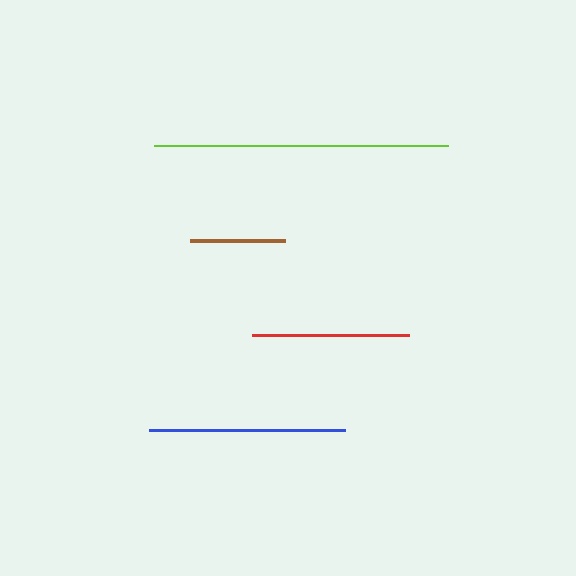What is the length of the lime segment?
The lime segment is approximately 294 pixels long.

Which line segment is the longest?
The lime line is the longest at approximately 294 pixels.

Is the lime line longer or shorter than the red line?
The lime line is longer than the red line.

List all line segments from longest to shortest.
From longest to shortest: lime, blue, red, brown.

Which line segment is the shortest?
The brown line is the shortest at approximately 95 pixels.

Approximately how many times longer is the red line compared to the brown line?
The red line is approximately 1.7 times the length of the brown line.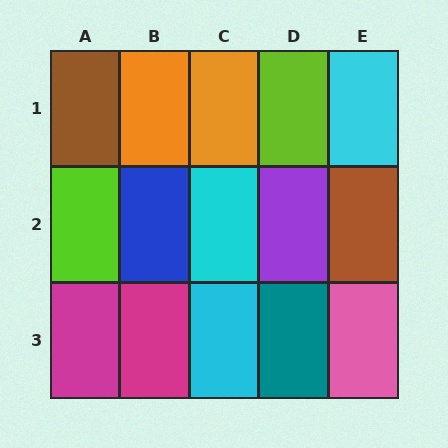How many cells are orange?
2 cells are orange.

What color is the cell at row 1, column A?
Brown.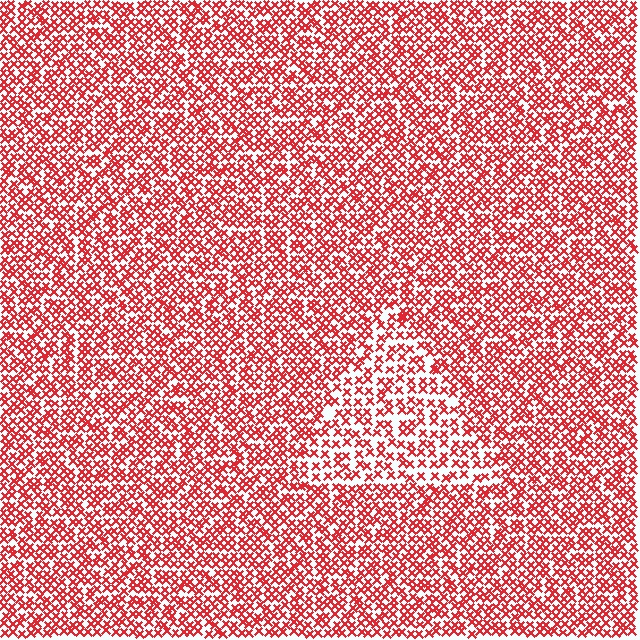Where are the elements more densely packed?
The elements are more densely packed outside the triangle boundary.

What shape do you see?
I see a triangle.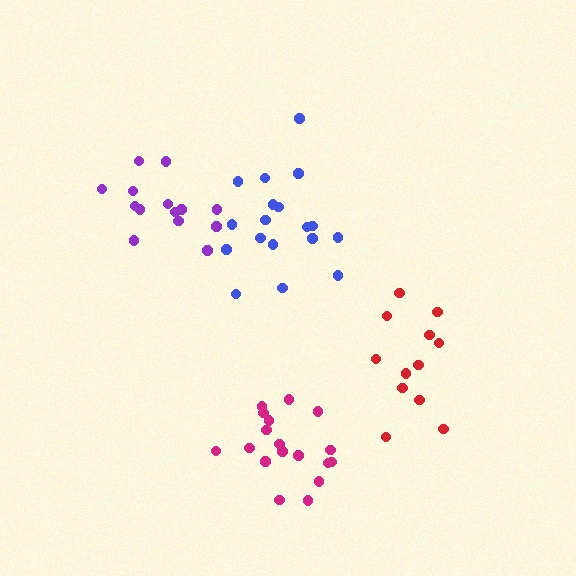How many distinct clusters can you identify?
There are 4 distinct clusters.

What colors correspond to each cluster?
The clusters are colored: red, blue, magenta, purple.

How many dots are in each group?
Group 1: 12 dots, Group 2: 18 dots, Group 3: 18 dots, Group 4: 14 dots (62 total).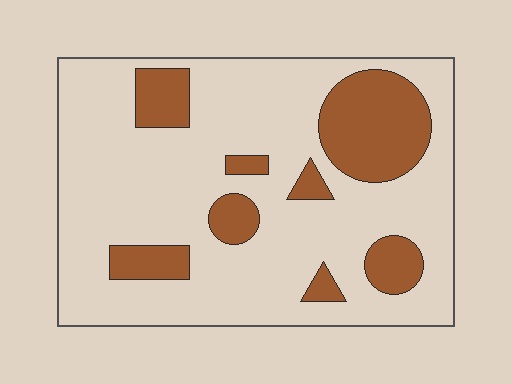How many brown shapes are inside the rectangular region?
8.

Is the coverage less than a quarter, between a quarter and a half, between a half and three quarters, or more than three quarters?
Less than a quarter.